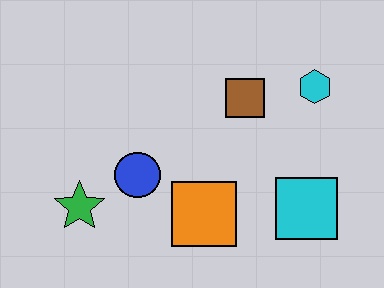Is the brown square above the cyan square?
Yes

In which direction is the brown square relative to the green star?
The brown square is to the right of the green star.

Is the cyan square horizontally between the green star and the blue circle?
No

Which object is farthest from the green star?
The cyan hexagon is farthest from the green star.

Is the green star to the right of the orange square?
No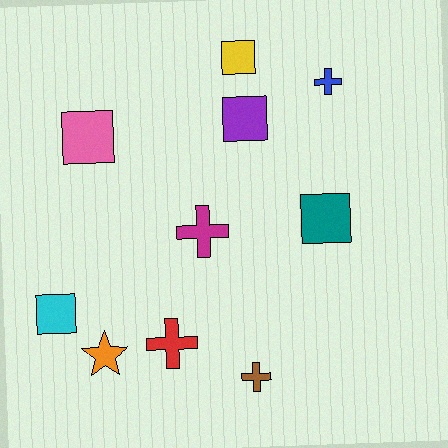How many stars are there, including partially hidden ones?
There is 1 star.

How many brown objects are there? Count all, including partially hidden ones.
There is 1 brown object.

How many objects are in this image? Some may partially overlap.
There are 10 objects.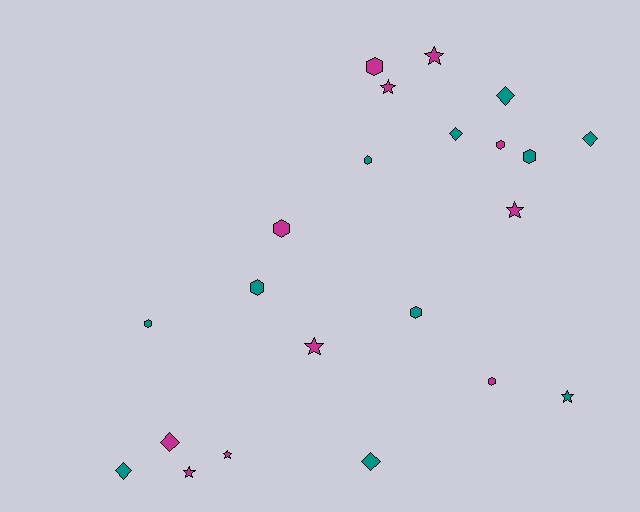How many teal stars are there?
There is 1 teal star.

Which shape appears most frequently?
Hexagon, with 9 objects.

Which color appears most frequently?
Teal, with 11 objects.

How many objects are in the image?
There are 22 objects.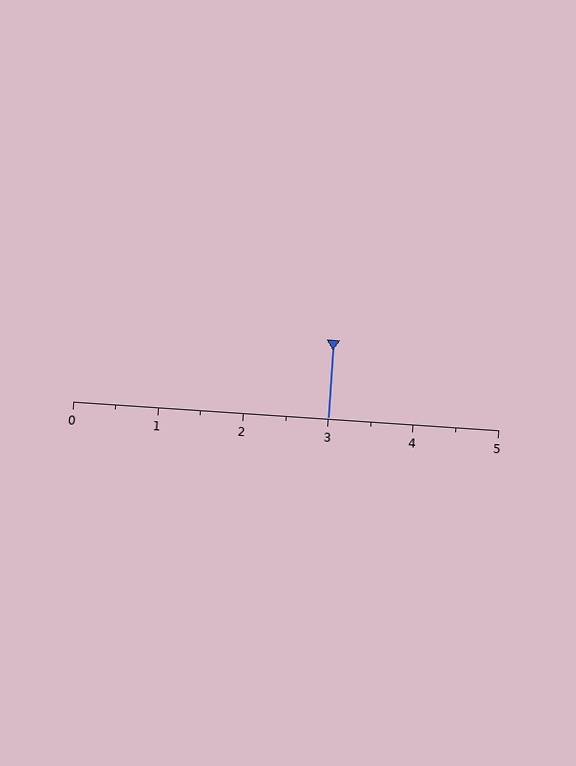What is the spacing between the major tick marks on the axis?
The major ticks are spaced 1 apart.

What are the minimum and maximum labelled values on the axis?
The axis runs from 0 to 5.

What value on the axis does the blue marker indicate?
The marker indicates approximately 3.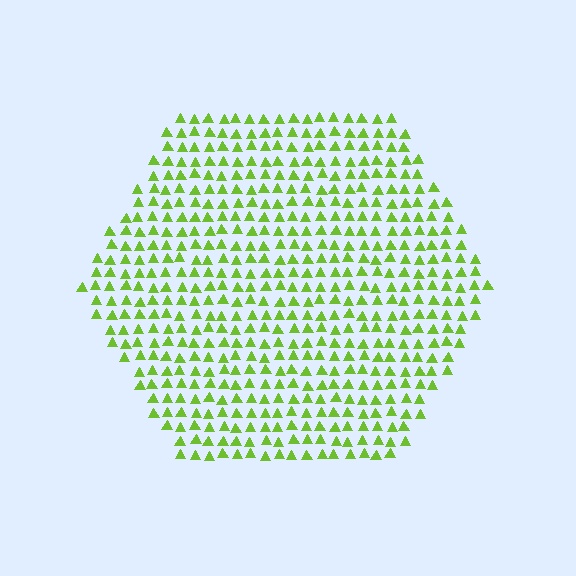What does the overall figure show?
The overall figure shows a hexagon.